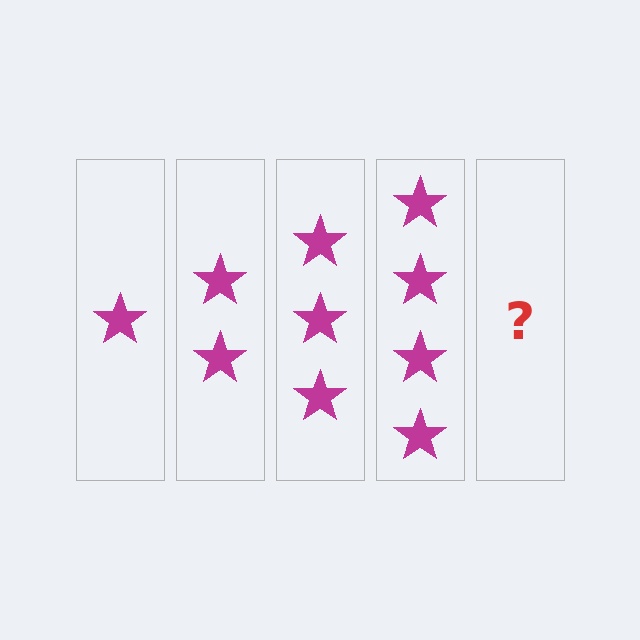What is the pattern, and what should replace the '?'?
The pattern is that each step adds one more star. The '?' should be 5 stars.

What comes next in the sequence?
The next element should be 5 stars.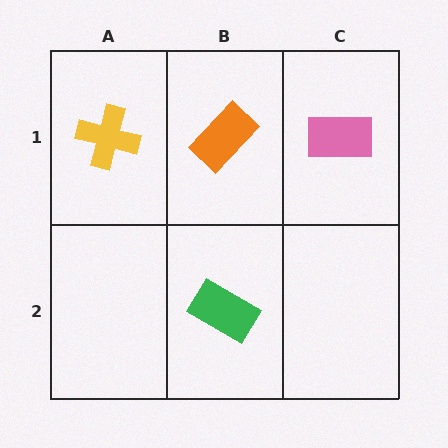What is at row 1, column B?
An orange rectangle.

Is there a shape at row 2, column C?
No, that cell is empty.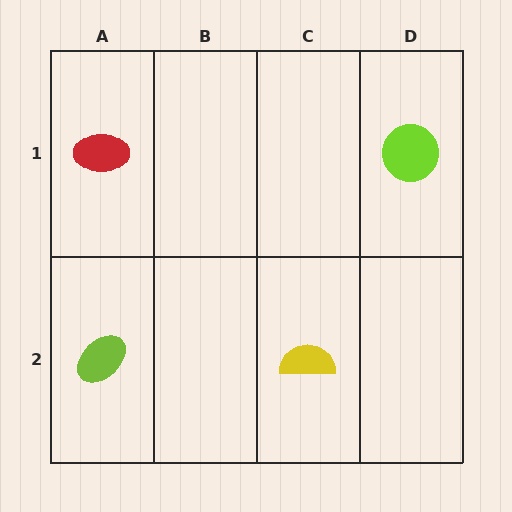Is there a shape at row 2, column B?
No, that cell is empty.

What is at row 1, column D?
A lime circle.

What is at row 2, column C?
A yellow semicircle.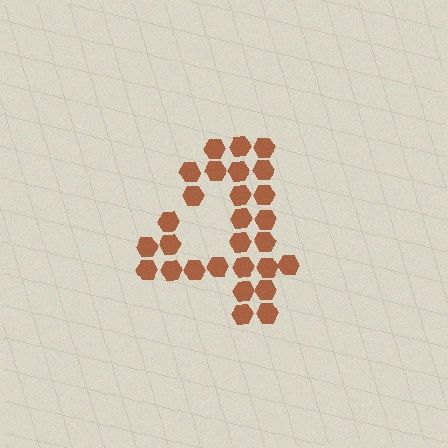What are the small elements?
The small elements are hexagons.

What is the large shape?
The large shape is the digit 4.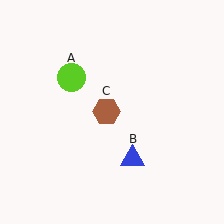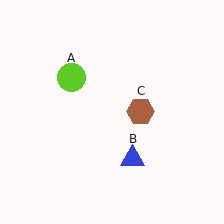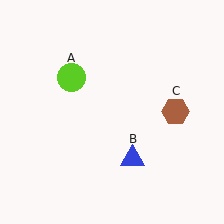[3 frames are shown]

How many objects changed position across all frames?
1 object changed position: brown hexagon (object C).